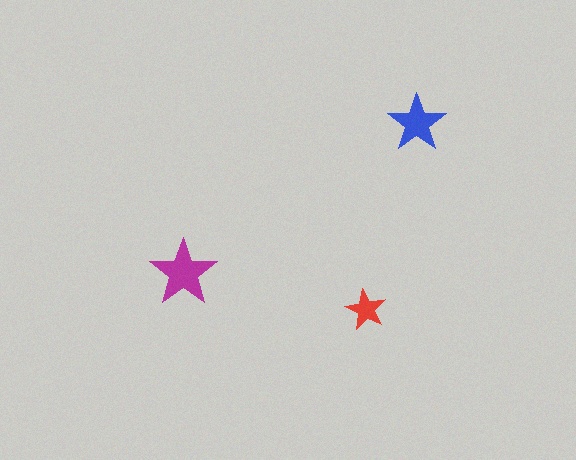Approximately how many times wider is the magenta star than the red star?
About 1.5 times wider.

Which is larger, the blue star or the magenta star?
The magenta one.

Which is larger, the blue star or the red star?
The blue one.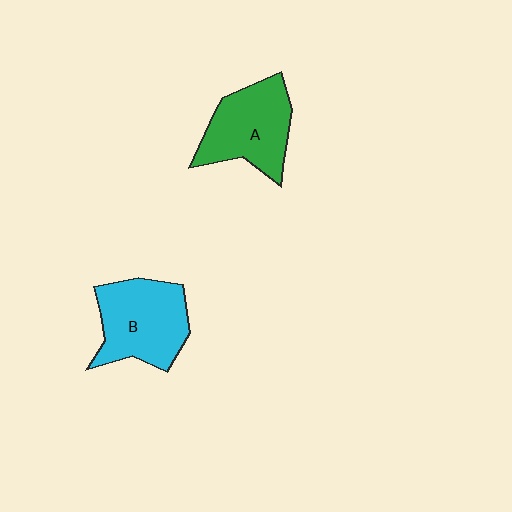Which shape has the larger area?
Shape B (cyan).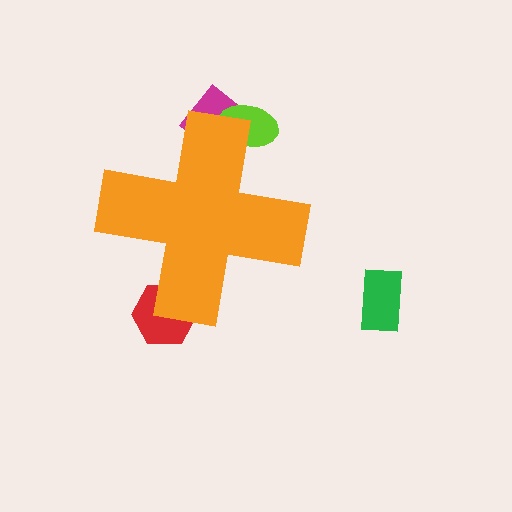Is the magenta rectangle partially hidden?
Yes, the magenta rectangle is partially hidden behind the orange cross.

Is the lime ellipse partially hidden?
Yes, the lime ellipse is partially hidden behind the orange cross.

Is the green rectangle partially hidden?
No, the green rectangle is fully visible.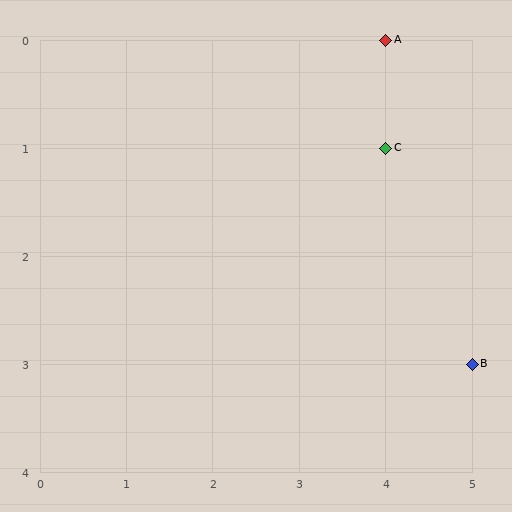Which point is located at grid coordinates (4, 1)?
Point C is at (4, 1).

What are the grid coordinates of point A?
Point A is at grid coordinates (4, 0).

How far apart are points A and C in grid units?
Points A and C are 1 row apart.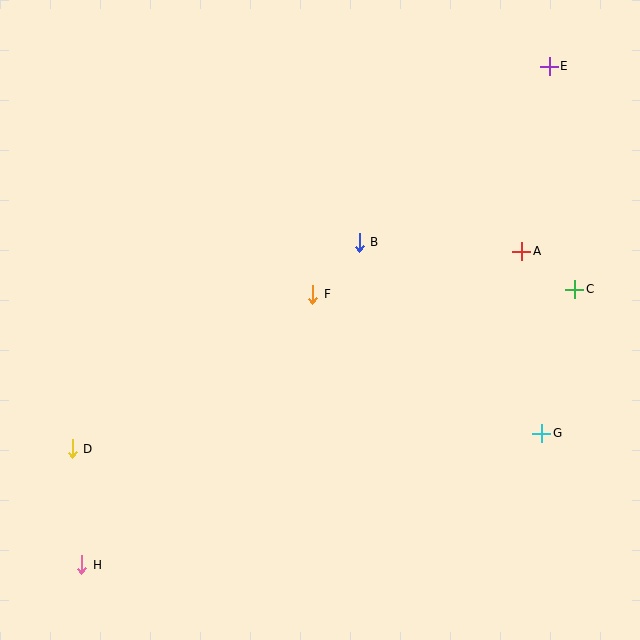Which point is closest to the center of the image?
Point F at (313, 294) is closest to the center.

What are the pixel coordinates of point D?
Point D is at (72, 449).